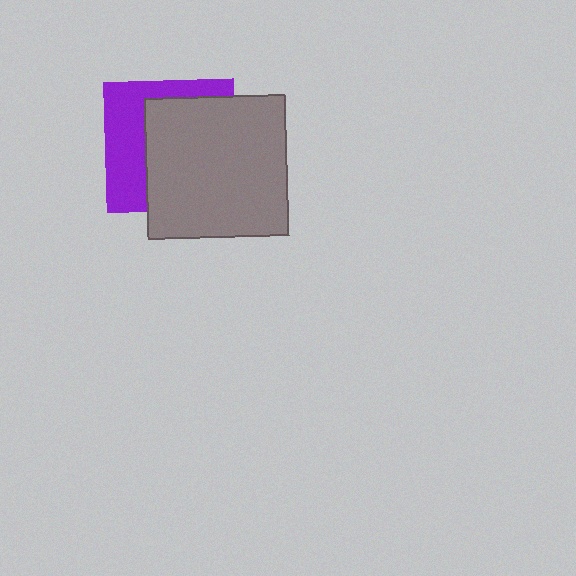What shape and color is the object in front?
The object in front is a gray square.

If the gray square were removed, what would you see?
You would see the complete purple square.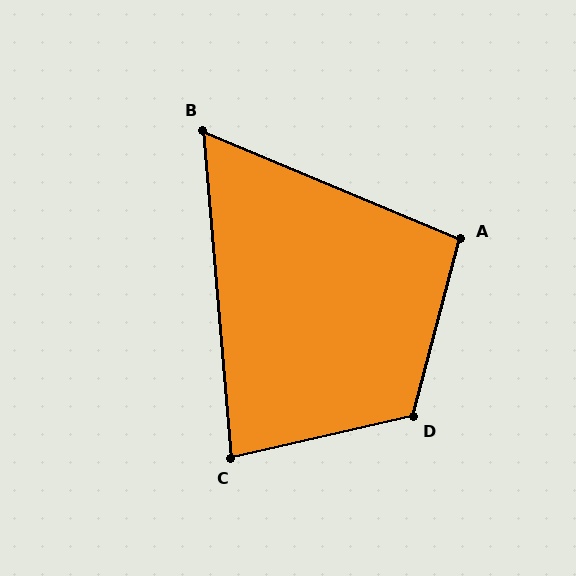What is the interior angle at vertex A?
Approximately 98 degrees (obtuse).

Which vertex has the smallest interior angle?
B, at approximately 62 degrees.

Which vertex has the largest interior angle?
D, at approximately 118 degrees.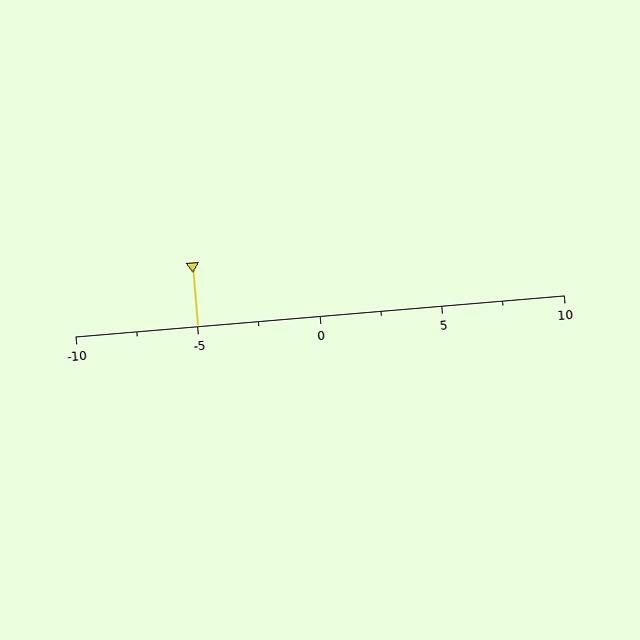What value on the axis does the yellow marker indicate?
The marker indicates approximately -5.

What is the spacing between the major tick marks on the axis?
The major ticks are spaced 5 apart.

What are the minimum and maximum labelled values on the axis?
The axis runs from -10 to 10.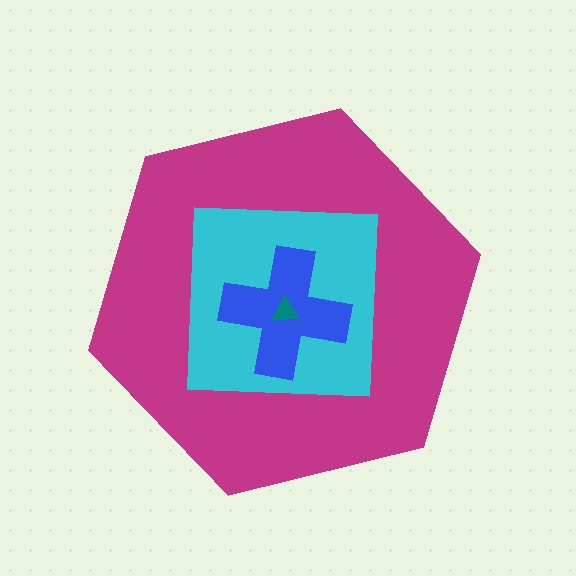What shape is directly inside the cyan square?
The blue cross.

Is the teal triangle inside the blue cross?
Yes.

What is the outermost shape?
The magenta hexagon.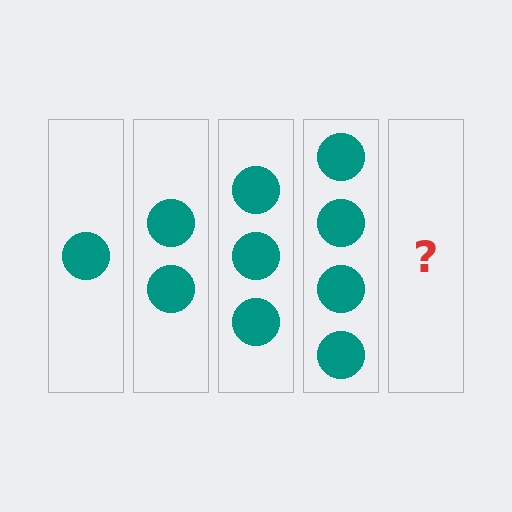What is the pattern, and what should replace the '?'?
The pattern is that each step adds one more circle. The '?' should be 5 circles.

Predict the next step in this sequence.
The next step is 5 circles.